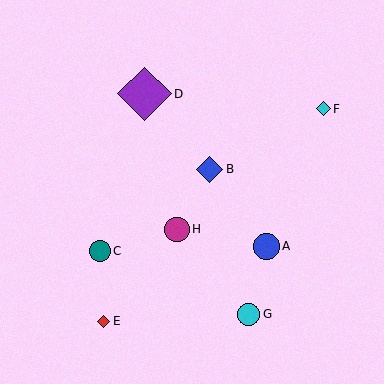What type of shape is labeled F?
Shape F is a cyan diamond.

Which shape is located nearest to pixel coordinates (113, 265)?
The teal circle (labeled C) at (100, 251) is nearest to that location.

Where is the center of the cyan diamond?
The center of the cyan diamond is at (323, 109).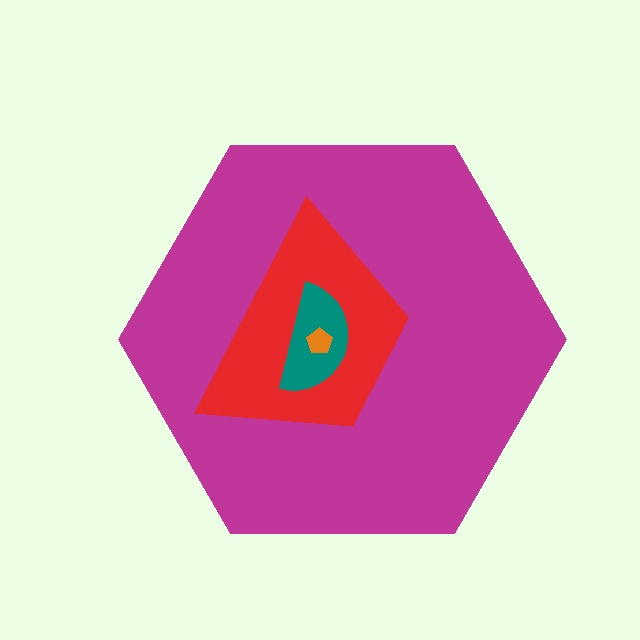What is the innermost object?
The orange pentagon.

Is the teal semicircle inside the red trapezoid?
Yes.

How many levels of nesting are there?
4.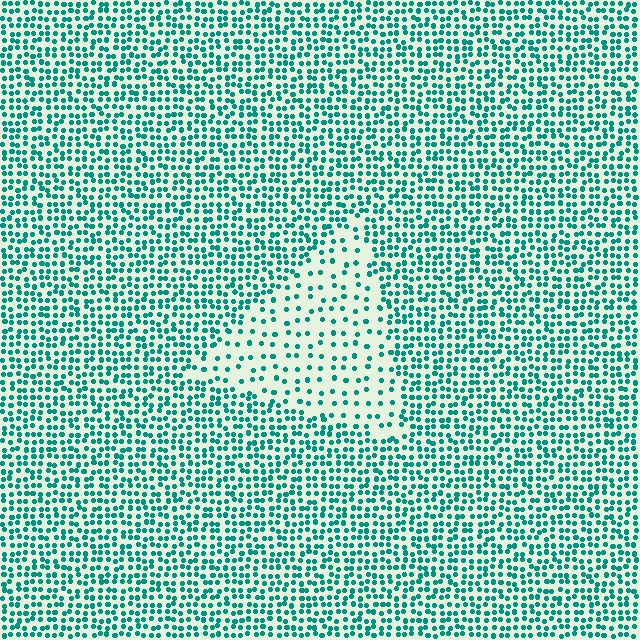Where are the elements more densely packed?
The elements are more densely packed outside the triangle boundary.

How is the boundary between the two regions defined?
The boundary is defined by a change in element density (approximately 2.5x ratio). All elements are the same color, size, and shape.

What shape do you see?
I see a triangle.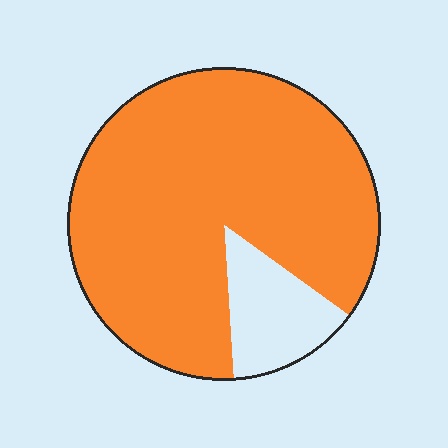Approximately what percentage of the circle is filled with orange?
Approximately 85%.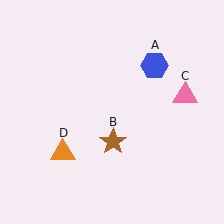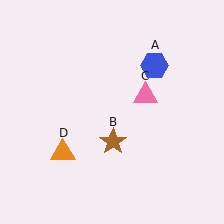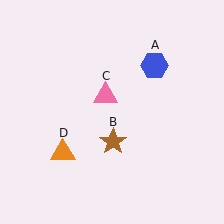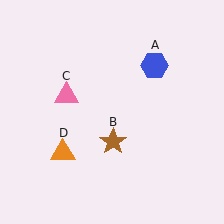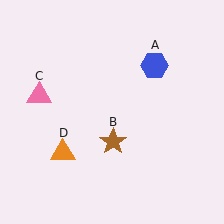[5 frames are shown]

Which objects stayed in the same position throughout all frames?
Blue hexagon (object A) and brown star (object B) and orange triangle (object D) remained stationary.